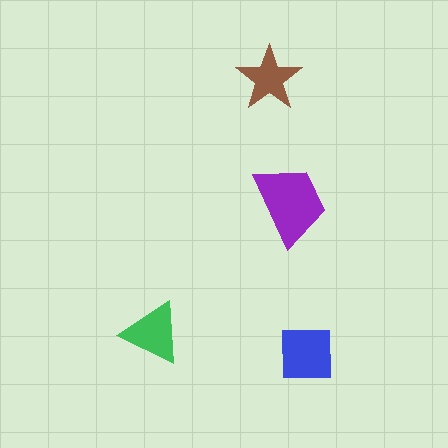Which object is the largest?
The purple trapezoid.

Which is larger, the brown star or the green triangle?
The green triangle.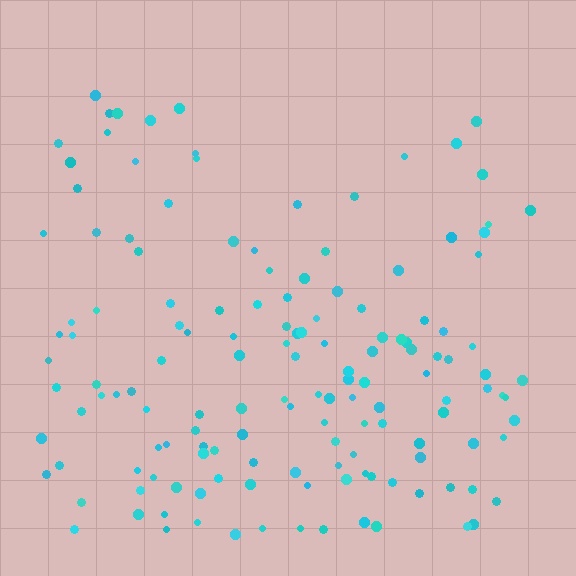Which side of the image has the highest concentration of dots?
The bottom.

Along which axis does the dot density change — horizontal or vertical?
Vertical.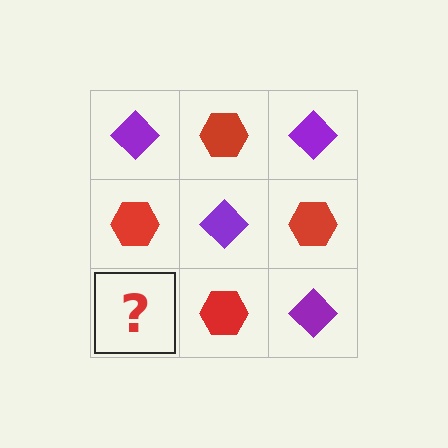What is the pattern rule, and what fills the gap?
The rule is that it alternates purple diamond and red hexagon in a checkerboard pattern. The gap should be filled with a purple diamond.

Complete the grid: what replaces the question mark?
The question mark should be replaced with a purple diamond.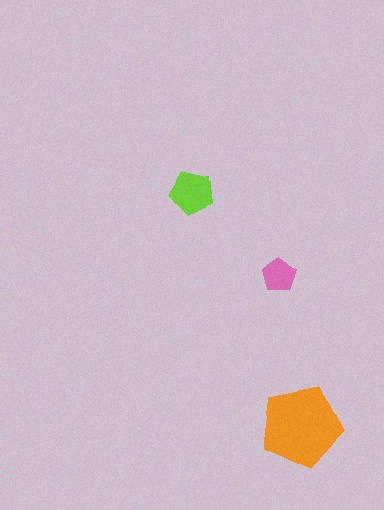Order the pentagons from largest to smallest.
the orange one, the lime one, the pink one.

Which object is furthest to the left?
The lime pentagon is leftmost.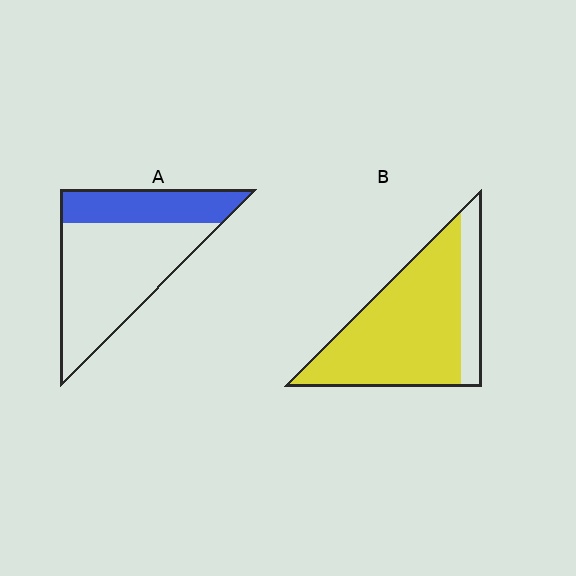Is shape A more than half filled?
No.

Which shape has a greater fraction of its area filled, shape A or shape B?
Shape B.